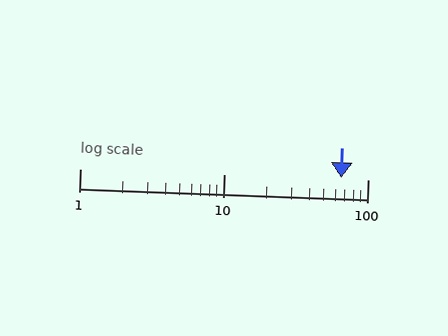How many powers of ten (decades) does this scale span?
The scale spans 2 decades, from 1 to 100.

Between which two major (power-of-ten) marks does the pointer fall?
The pointer is between 10 and 100.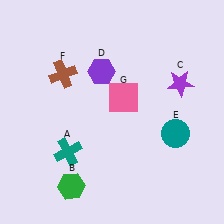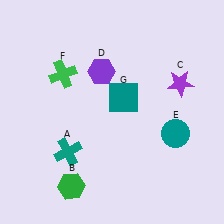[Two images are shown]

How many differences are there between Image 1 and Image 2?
There are 2 differences between the two images.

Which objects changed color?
F changed from brown to green. G changed from pink to teal.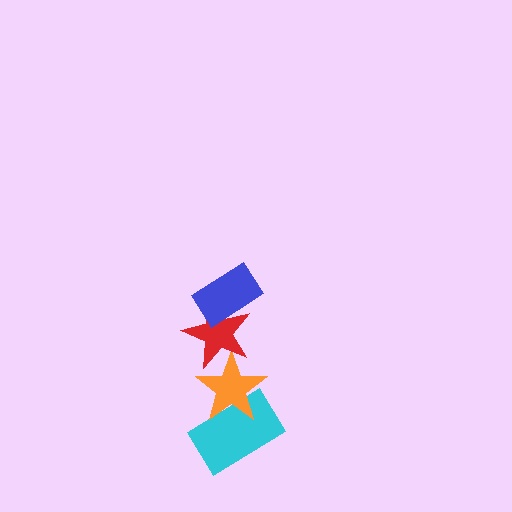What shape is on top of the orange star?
The red star is on top of the orange star.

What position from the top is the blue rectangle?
The blue rectangle is 1st from the top.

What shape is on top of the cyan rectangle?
The orange star is on top of the cyan rectangle.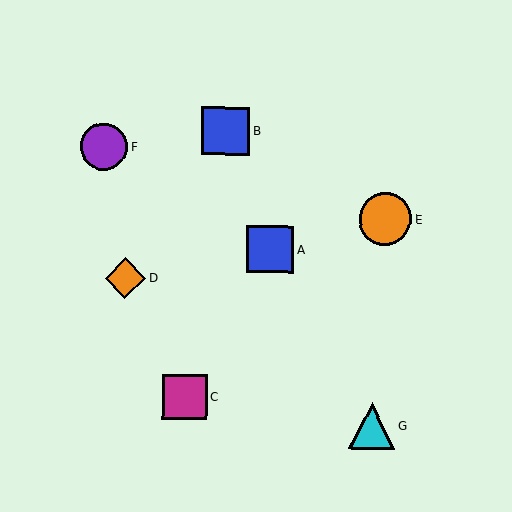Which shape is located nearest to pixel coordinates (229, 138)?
The blue square (labeled B) at (225, 131) is nearest to that location.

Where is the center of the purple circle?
The center of the purple circle is at (104, 147).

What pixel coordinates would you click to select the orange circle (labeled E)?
Click at (385, 219) to select the orange circle E.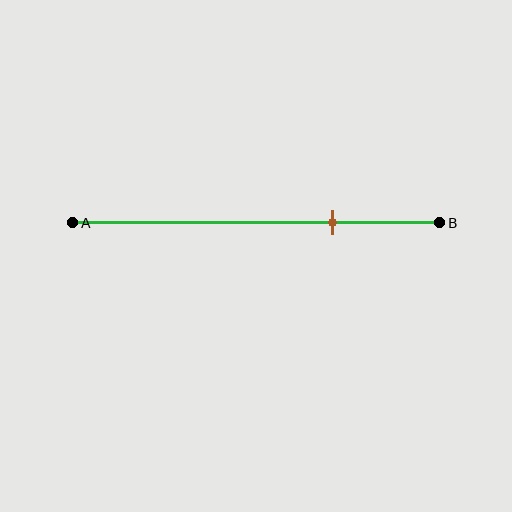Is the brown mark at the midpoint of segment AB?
No, the mark is at about 70% from A, not at the 50% midpoint.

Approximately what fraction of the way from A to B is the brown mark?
The brown mark is approximately 70% of the way from A to B.